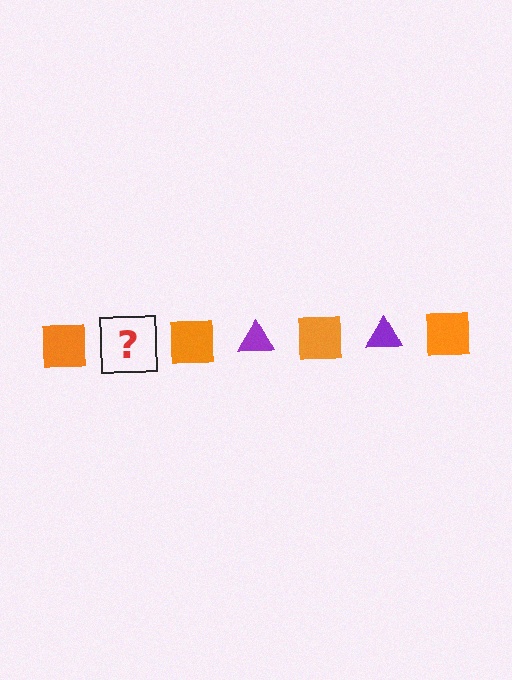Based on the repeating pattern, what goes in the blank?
The blank should be a purple triangle.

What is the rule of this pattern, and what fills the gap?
The rule is that the pattern alternates between orange square and purple triangle. The gap should be filled with a purple triangle.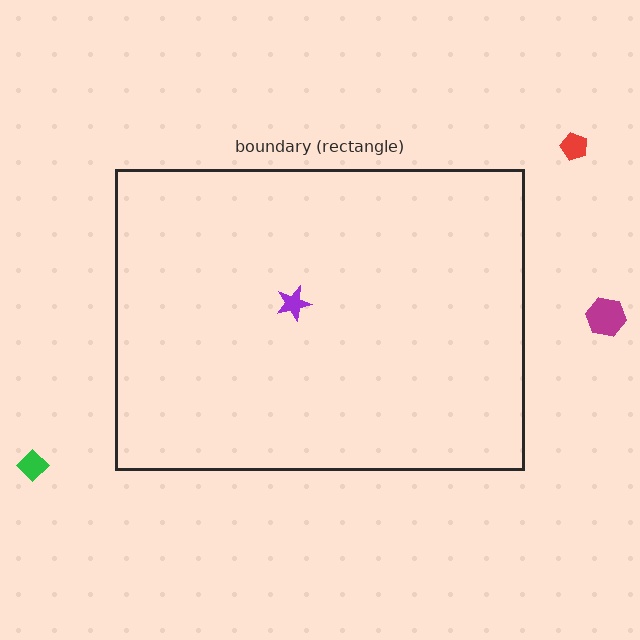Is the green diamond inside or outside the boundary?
Outside.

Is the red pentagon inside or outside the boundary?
Outside.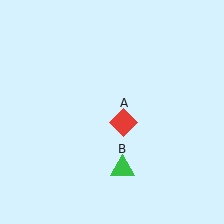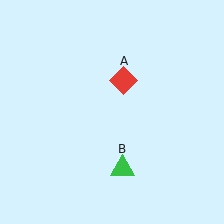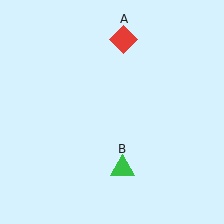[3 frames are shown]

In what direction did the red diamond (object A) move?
The red diamond (object A) moved up.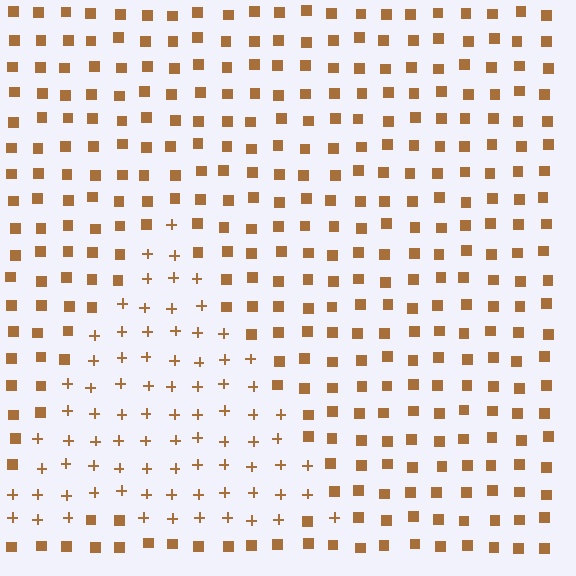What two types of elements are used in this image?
The image uses plus signs inside the triangle region and squares outside it.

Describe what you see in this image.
The image is filled with small brown elements arranged in a uniform grid. A triangle-shaped region contains plus signs, while the surrounding area contains squares. The boundary is defined purely by the change in element shape.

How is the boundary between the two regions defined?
The boundary is defined by a change in element shape: plus signs inside vs. squares outside. All elements share the same color and spacing.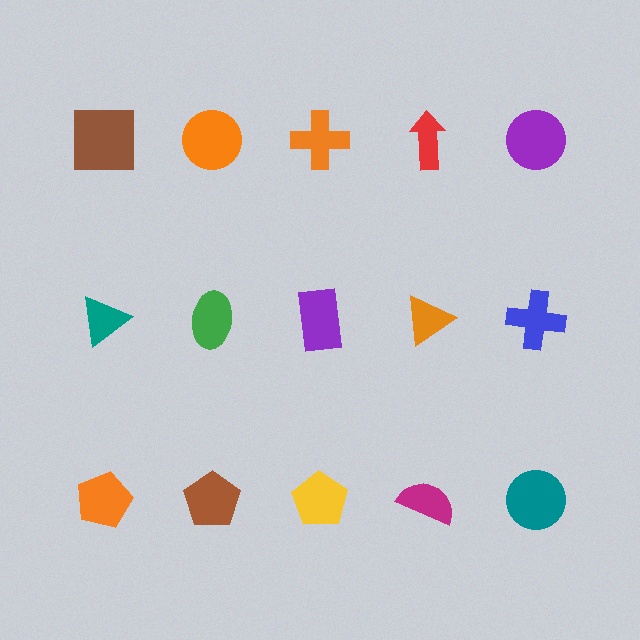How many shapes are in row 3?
5 shapes.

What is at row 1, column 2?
An orange circle.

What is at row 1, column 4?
A red arrow.